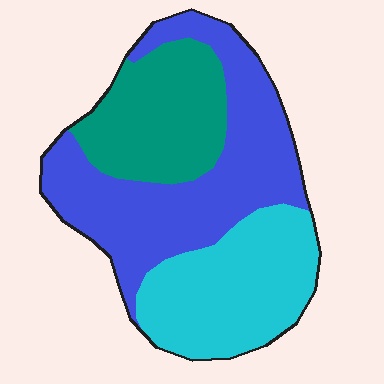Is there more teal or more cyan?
Cyan.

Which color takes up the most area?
Blue, at roughly 45%.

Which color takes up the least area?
Teal, at roughly 25%.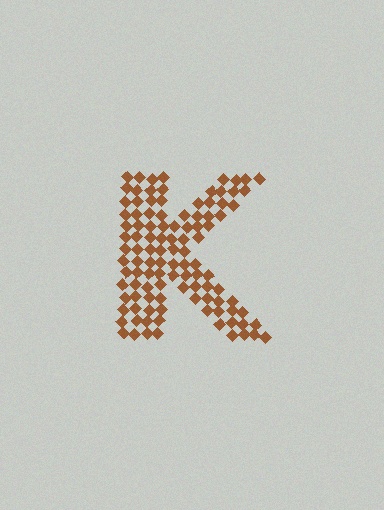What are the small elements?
The small elements are diamonds.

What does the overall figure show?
The overall figure shows the letter K.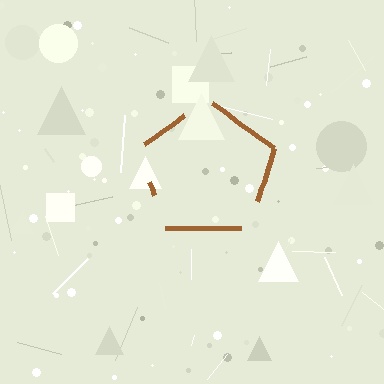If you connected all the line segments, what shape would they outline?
They would outline a pentagon.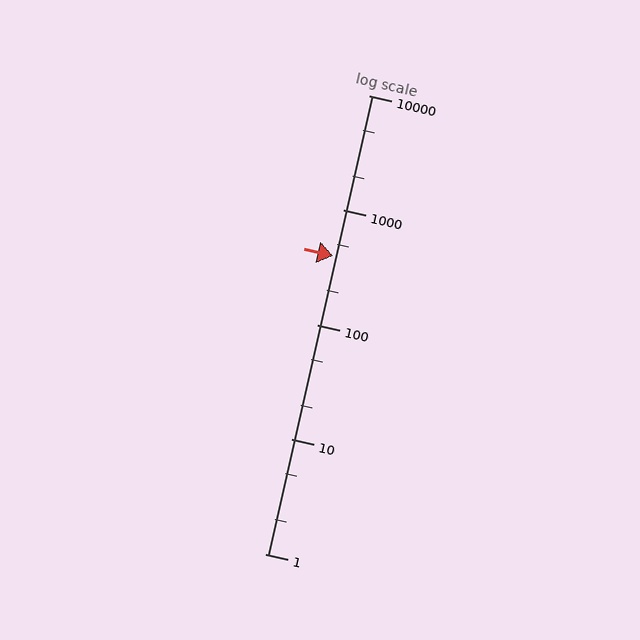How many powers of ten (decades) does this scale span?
The scale spans 4 decades, from 1 to 10000.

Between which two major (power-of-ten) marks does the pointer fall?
The pointer is between 100 and 1000.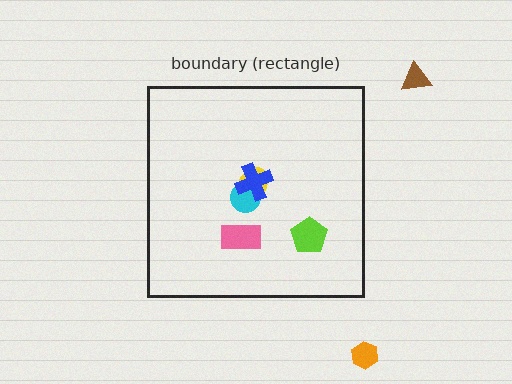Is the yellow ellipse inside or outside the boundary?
Inside.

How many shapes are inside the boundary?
5 inside, 2 outside.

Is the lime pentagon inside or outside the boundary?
Inside.